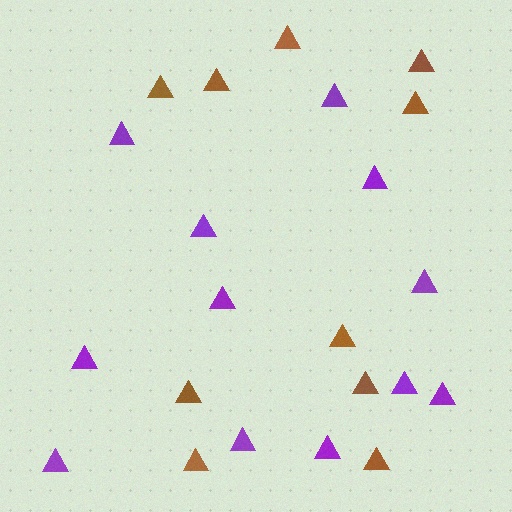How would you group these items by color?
There are 2 groups: one group of purple triangles (12) and one group of brown triangles (10).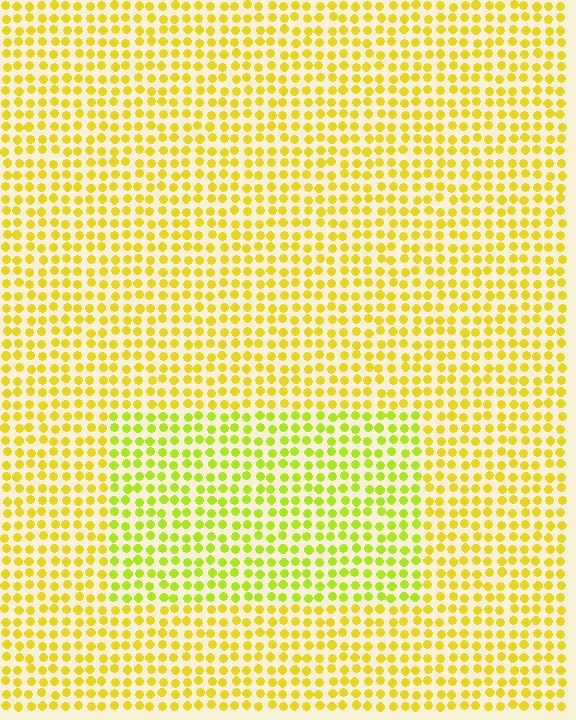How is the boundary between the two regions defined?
The boundary is defined purely by a slight shift in hue (about 24 degrees). Spacing, size, and orientation are identical on both sides.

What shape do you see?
I see a rectangle.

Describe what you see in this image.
The image is filled with small yellow elements in a uniform arrangement. A rectangle-shaped region is visible where the elements are tinted to a slightly different hue, forming a subtle color boundary.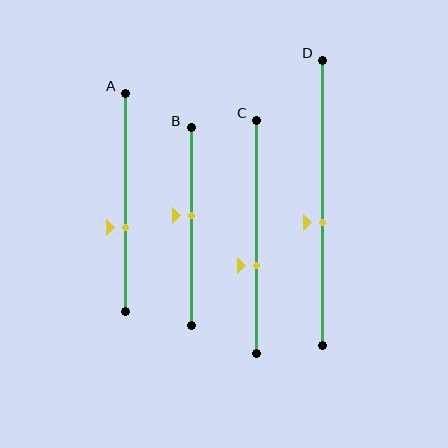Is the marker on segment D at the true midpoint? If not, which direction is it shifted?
No, the marker on segment D is shifted downward by about 7% of the segment length.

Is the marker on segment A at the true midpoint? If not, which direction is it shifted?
No, the marker on segment A is shifted downward by about 12% of the segment length.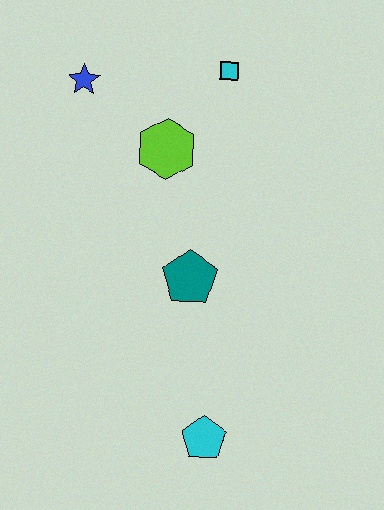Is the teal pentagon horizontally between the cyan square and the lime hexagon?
Yes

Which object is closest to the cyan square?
The lime hexagon is closest to the cyan square.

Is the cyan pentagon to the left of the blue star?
No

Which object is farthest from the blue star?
The cyan pentagon is farthest from the blue star.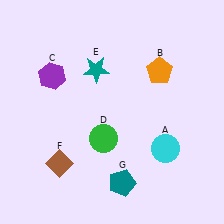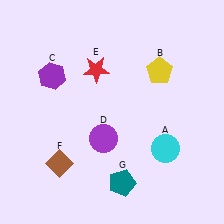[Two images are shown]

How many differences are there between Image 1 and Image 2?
There are 3 differences between the two images.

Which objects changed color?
B changed from orange to yellow. D changed from green to purple. E changed from teal to red.